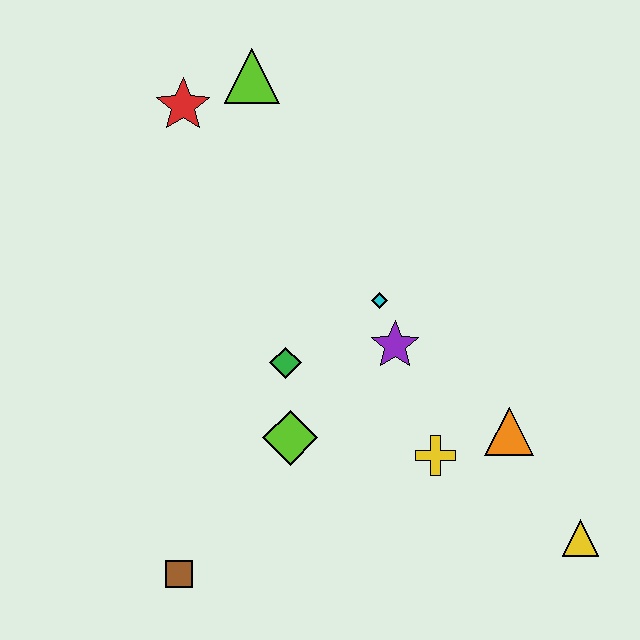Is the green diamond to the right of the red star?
Yes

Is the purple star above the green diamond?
Yes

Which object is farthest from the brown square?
The lime triangle is farthest from the brown square.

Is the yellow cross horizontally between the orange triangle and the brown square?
Yes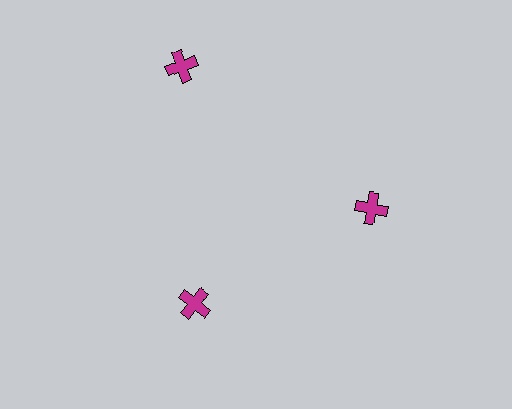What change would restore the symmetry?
The symmetry would be restored by moving it inward, back onto the ring so that all 3 crosses sit at equal angles and equal distance from the center.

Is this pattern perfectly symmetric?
No. The 3 magenta crosses are arranged in a ring, but one element near the 11 o'clock position is pushed outward from the center, breaking the 3-fold rotational symmetry.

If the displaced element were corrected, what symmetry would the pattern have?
It would have 3-fold rotational symmetry — the pattern would map onto itself every 120 degrees.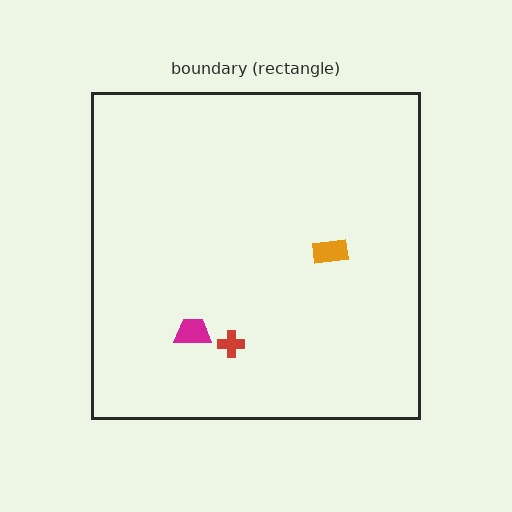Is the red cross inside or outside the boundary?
Inside.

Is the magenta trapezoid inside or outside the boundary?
Inside.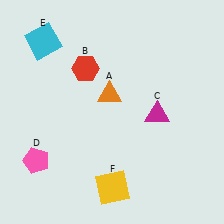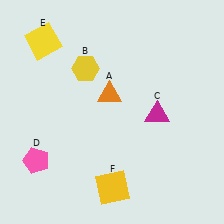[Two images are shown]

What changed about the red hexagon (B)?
In Image 1, B is red. In Image 2, it changed to yellow.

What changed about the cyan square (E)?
In Image 1, E is cyan. In Image 2, it changed to yellow.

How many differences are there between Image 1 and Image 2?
There are 2 differences between the two images.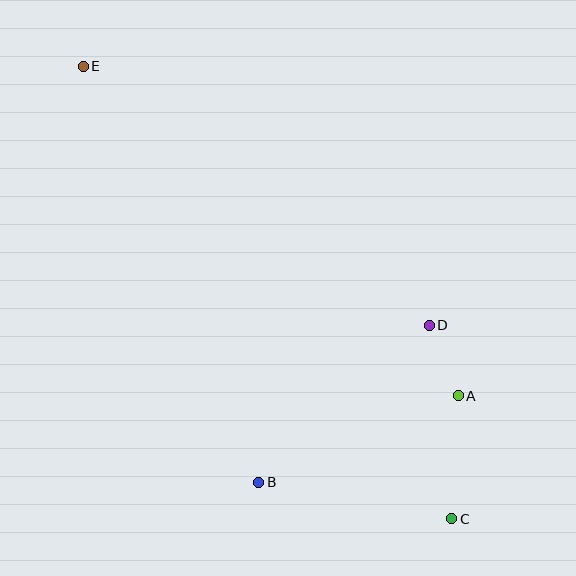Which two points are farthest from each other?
Points C and E are farthest from each other.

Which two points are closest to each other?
Points A and D are closest to each other.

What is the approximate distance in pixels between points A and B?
The distance between A and B is approximately 218 pixels.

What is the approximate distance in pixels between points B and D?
The distance between B and D is approximately 232 pixels.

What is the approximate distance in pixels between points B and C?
The distance between B and C is approximately 197 pixels.